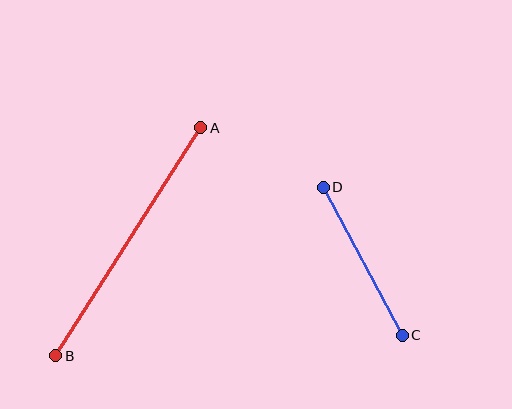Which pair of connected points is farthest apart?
Points A and B are farthest apart.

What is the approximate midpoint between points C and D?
The midpoint is at approximately (363, 261) pixels.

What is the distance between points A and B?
The distance is approximately 270 pixels.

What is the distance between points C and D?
The distance is approximately 168 pixels.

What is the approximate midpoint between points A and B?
The midpoint is at approximately (128, 242) pixels.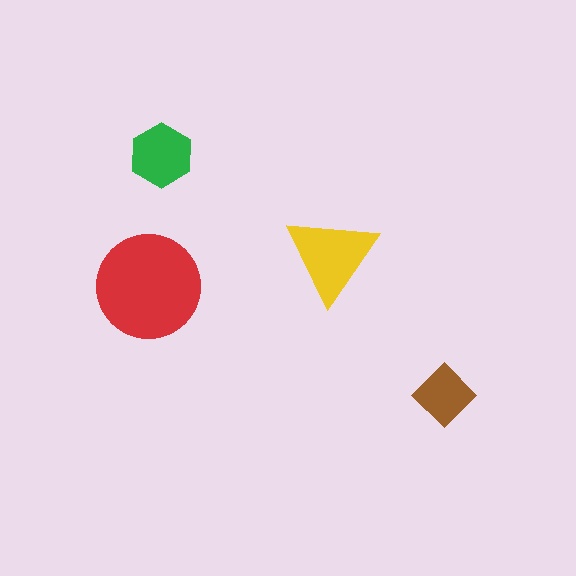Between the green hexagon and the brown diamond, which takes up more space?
The green hexagon.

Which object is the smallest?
The brown diamond.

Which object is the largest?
The red circle.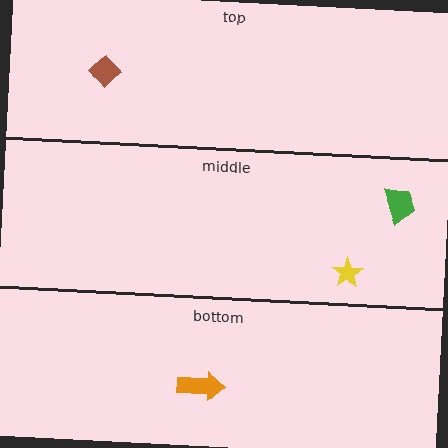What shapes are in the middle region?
The yellow star, the green trapezoid.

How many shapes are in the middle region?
2.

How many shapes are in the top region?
1.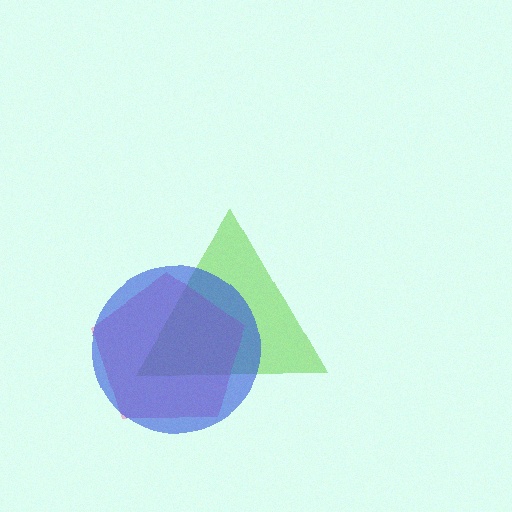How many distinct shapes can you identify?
There are 3 distinct shapes: a lime triangle, a pink pentagon, a blue circle.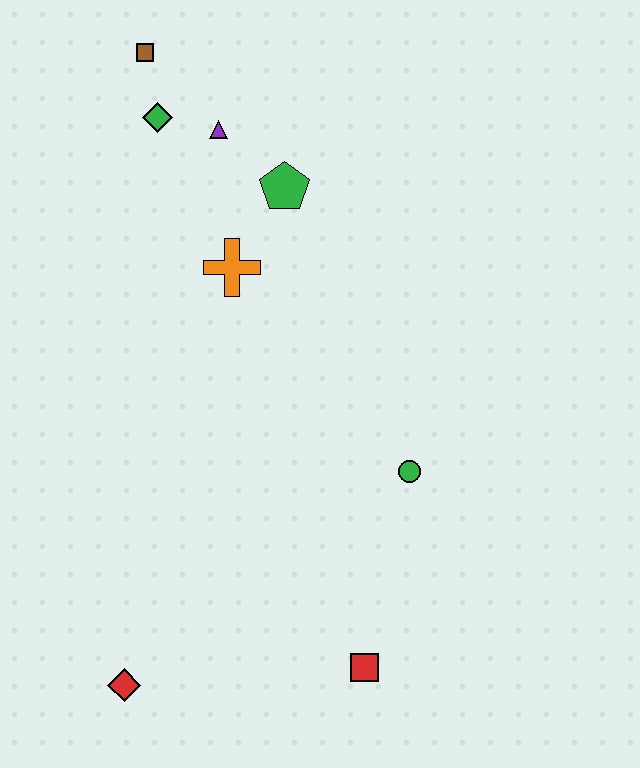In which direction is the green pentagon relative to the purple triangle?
The green pentagon is to the right of the purple triangle.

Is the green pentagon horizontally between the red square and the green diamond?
Yes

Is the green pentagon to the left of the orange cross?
No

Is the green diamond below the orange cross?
No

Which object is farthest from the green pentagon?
The red diamond is farthest from the green pentagon.